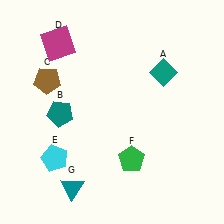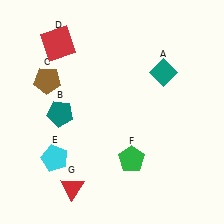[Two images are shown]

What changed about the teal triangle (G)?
In Image 1, G is teal. In Image 2, it changed to red.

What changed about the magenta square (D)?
In Image 1, D is magenta. In Image 2, it changed to red.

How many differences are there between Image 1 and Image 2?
There are 2 differences between the two images.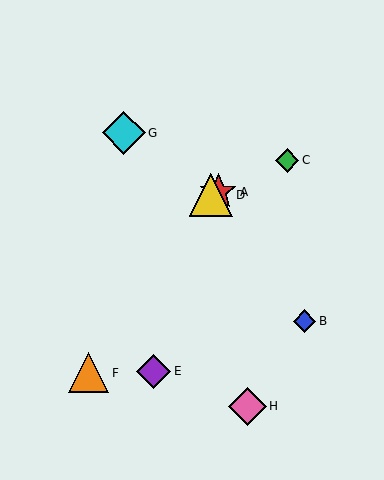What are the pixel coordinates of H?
Object H is at (247, 406).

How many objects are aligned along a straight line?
3 objects (A, C, D) are aligned along a straight line.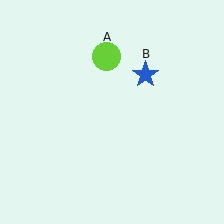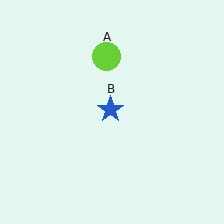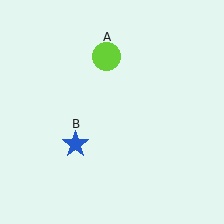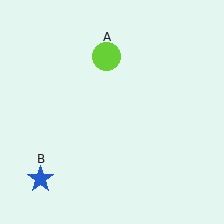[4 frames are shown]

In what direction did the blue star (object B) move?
The blue star (object B) moved down and to the left.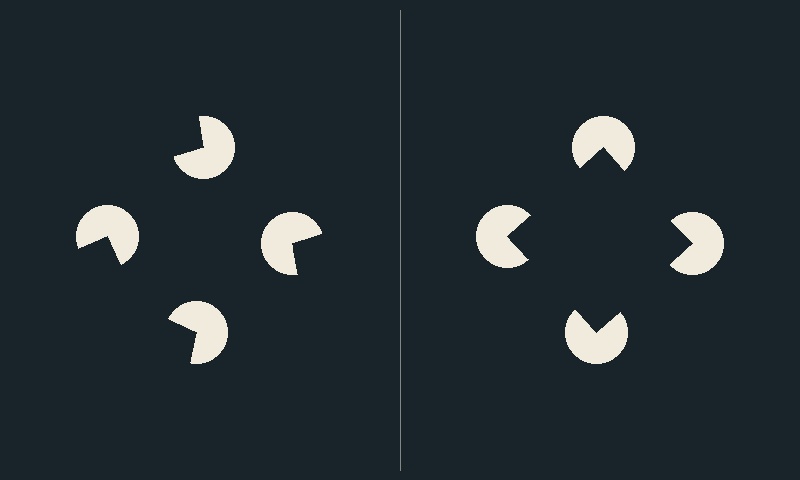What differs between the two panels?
The pac-man discs are positioned identically on both sides; only the wedge orientations differ. On the right they align to a square; on the left they are misaligned.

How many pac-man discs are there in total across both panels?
8 — 4 on each side.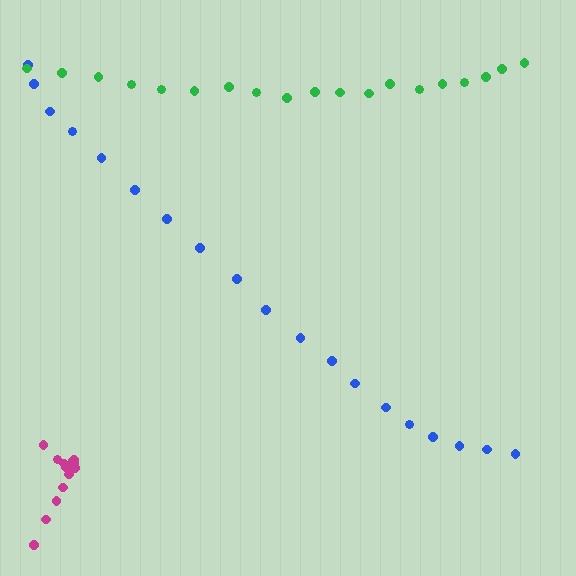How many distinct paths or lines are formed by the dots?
There are 3 distinct paths.